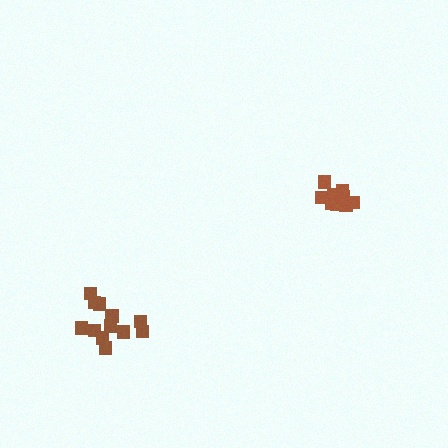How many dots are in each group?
Group 1: 11 dots, Group 2: 12 dots (23 total).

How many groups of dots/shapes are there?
There are 2 groups.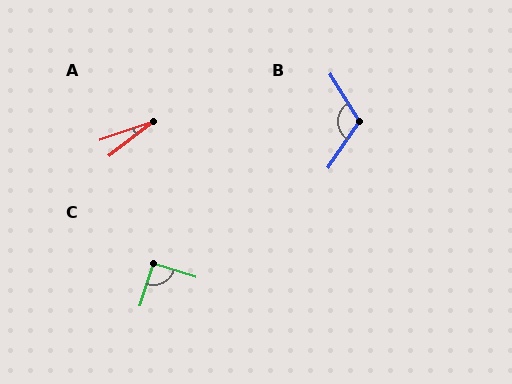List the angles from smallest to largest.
A (19°), C (89°), B (115°).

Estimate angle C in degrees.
Approximately 89 degrees.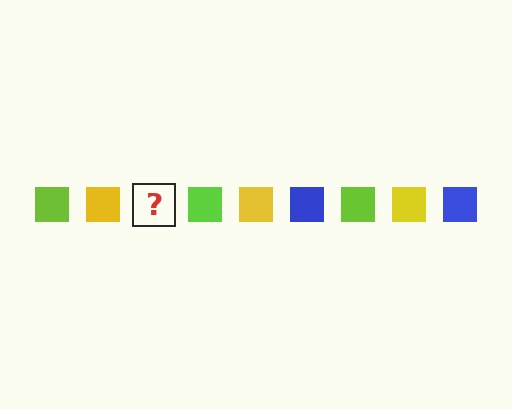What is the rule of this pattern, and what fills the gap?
The rule is that the pattern cycles through lime, yellow, blue squares. The gap should be filled with a blue square.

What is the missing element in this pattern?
The missing element is a blue square.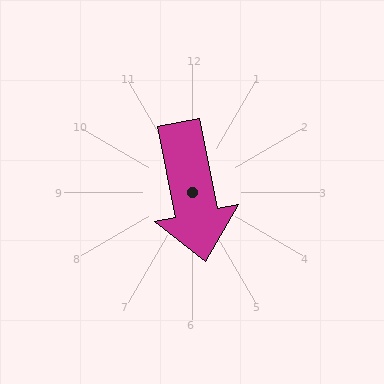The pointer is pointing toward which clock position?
Roughly 6 o'clock.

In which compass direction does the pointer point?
South.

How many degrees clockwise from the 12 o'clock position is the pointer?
Approximately 169 degrees.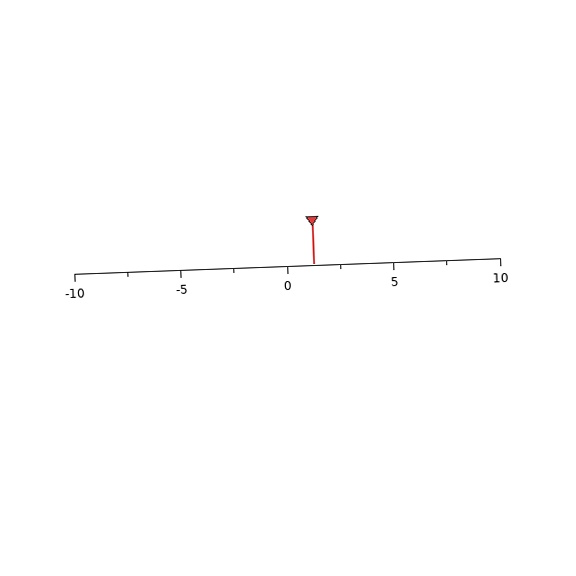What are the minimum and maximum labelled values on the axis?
The axis runs from -10 to 10.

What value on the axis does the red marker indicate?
The marker indicates approximately 1.2.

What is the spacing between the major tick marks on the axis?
The major ticks are spaced 5 apart.